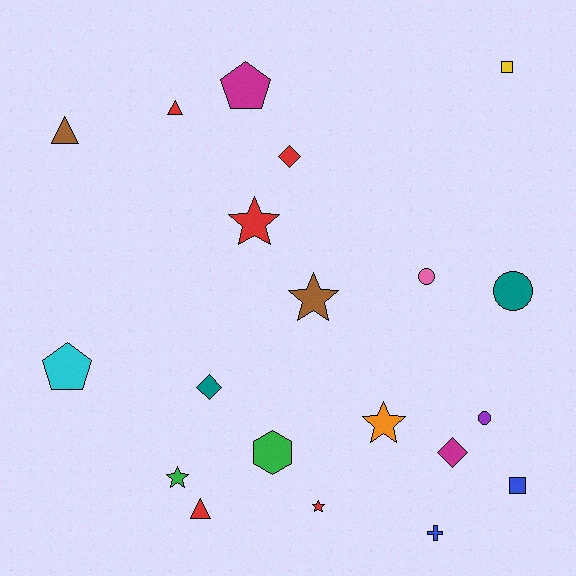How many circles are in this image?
There are 3 circles.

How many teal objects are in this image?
There are 2 teal objects.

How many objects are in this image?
There are 20 objects.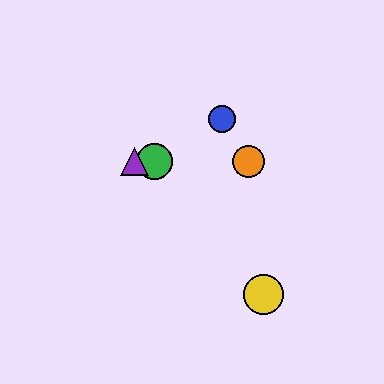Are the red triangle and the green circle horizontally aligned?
Yes, both are at y≈162.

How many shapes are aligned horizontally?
4 shapes (the red triangle, the green circle, the purple triangle, the orange circle) are aligned horizontally.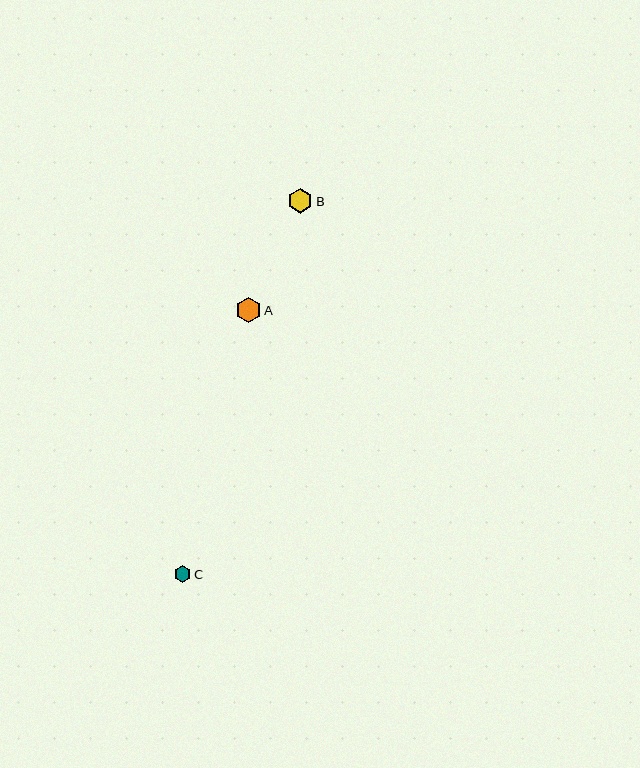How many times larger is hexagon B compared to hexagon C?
Hexagon B is approximately 1.4 times the size of hexagon C.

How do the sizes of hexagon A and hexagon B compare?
Hexagon A and hexagon B are approximately the same size.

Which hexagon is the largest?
Hexagon A is the largest with a size of approximately 25 pixels.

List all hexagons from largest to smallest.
From largest to smallest: A, B, C.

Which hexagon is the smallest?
Hexagon C is the smallest with a size of approximately 17 pixels.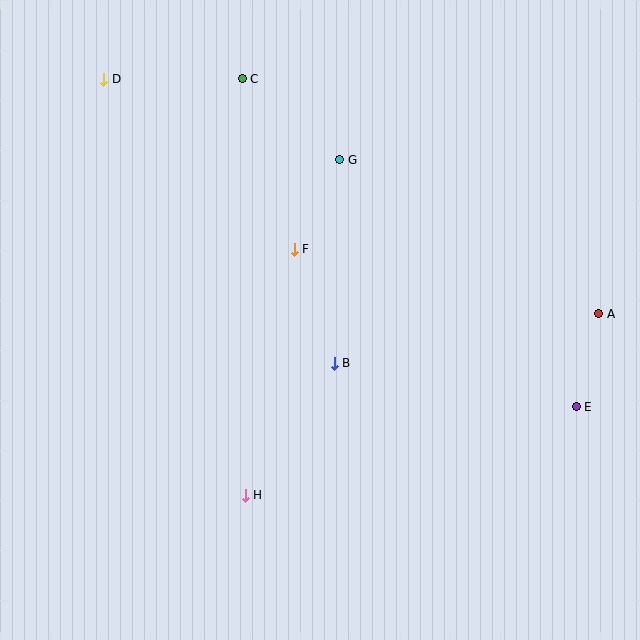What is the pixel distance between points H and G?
The distance between H and G is 348 pixels.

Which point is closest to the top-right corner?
Point A is closest to the top-right corner.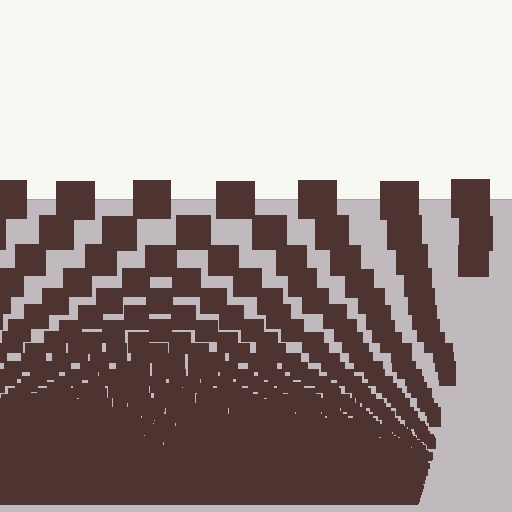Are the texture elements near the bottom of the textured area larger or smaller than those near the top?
Smaller. The gradient is inverted — elements near the bottom are smaller and denser.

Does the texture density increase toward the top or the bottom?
Density increases toward the bottom.